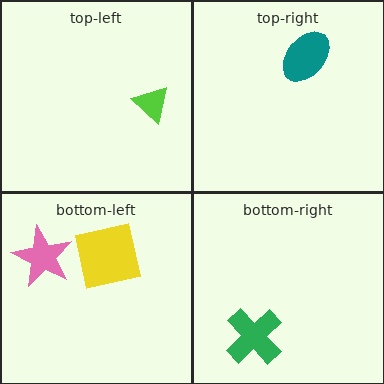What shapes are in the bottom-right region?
The green cross.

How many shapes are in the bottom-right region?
1.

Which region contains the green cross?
The bottom-right region.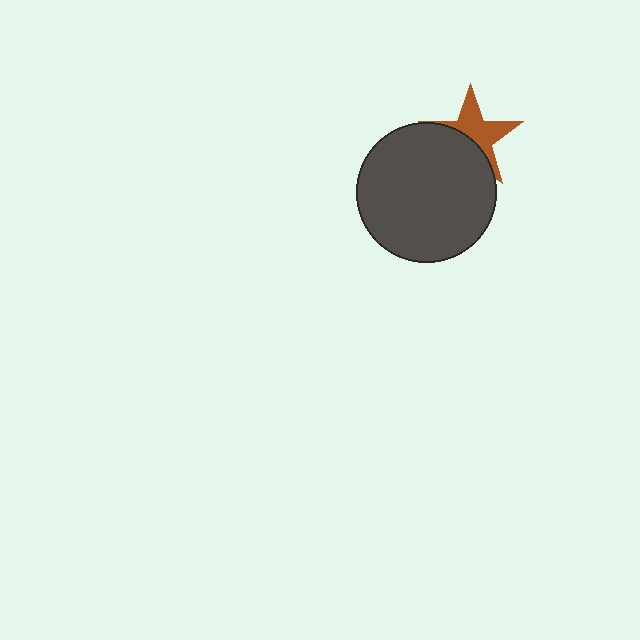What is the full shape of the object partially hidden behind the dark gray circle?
The partially hidden object is a brown star.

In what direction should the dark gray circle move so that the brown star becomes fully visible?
The dark gray circle should move down. That is the shortest direction to clear the overlap and leave the brown star fully visible.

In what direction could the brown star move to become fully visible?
The brown star could move up. That would shift it out from behind the dark gray circle entirely.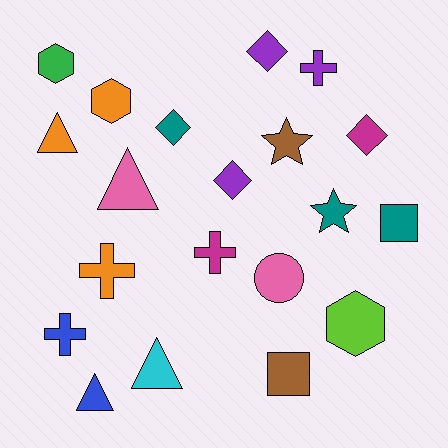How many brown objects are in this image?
There are 2 brown objects.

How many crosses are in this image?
There are 4 crosses.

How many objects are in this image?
There are 20 objects.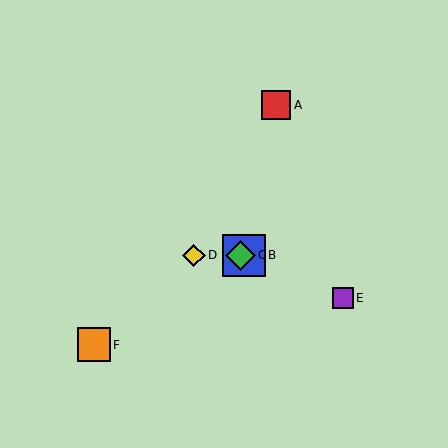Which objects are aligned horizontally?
Objects B, C, D are aligned horizontally.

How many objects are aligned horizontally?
3 objects (B, C, D) are aligned horizontally.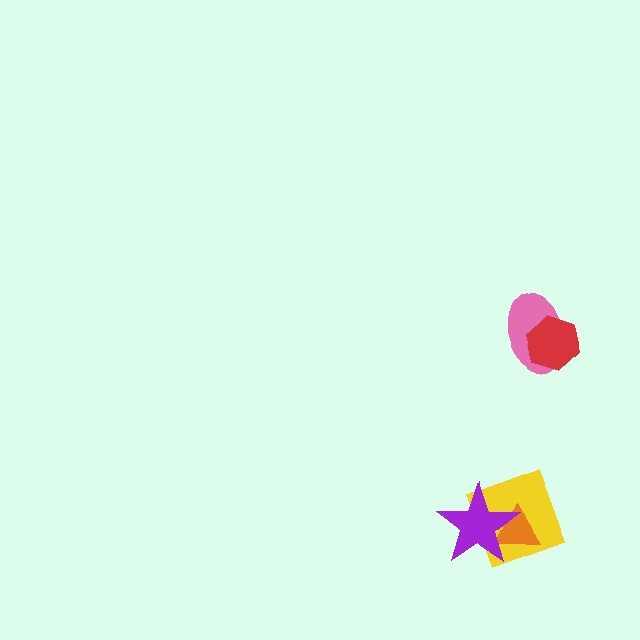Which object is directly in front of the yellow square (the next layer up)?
The orange triangle is directly in front of the yellow square.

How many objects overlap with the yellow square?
2 objects overlap with the yellow square.